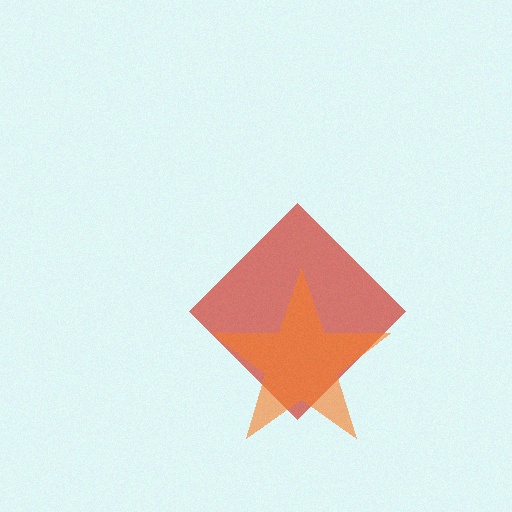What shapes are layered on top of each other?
The layered shapes are: a red diamond, an orange star.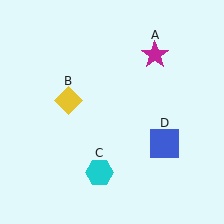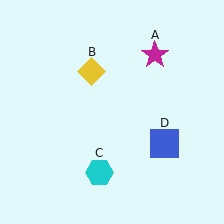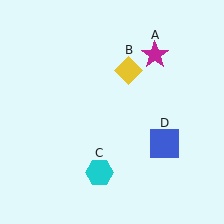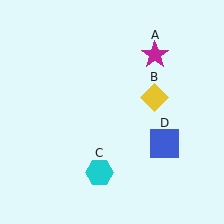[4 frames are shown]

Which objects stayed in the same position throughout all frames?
Magenta star (object A) and cyan hexagon (object C) and blue square (object D) remained stationary.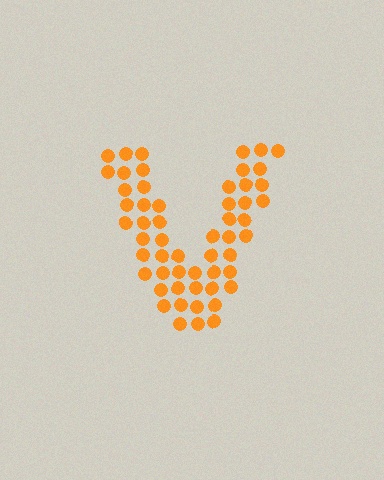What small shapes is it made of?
It is made of small circles.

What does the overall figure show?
The overall figure shows the letter V.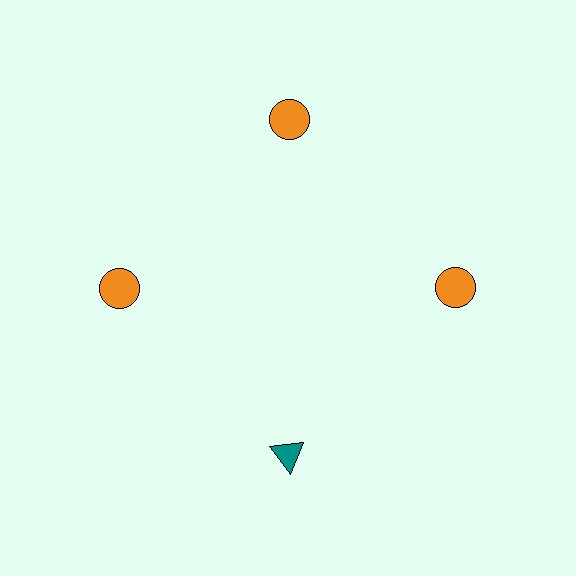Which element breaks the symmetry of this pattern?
The teal triangle at roughly the 6 o'clock position breaks the symmetry. All other shapes are orange circles.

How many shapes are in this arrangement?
There are 4 shapes arranged in a ring pattern.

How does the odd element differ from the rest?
It differs in both color (teal instead of orange) and shape (triangle instead of circle).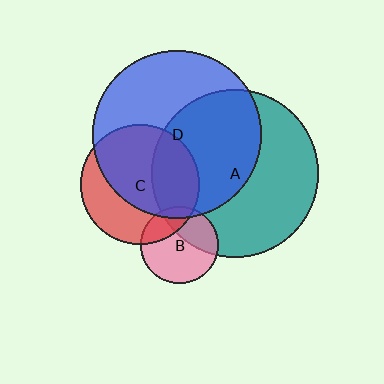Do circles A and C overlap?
Yes.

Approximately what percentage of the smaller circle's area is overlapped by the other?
Approximately 30%.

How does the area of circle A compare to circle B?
Approximately 4.7 times.